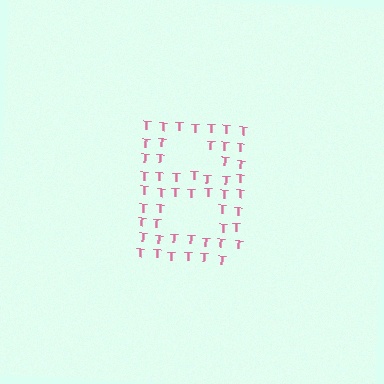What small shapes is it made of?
It is made of small letter T's.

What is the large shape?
The large shape is the letter B.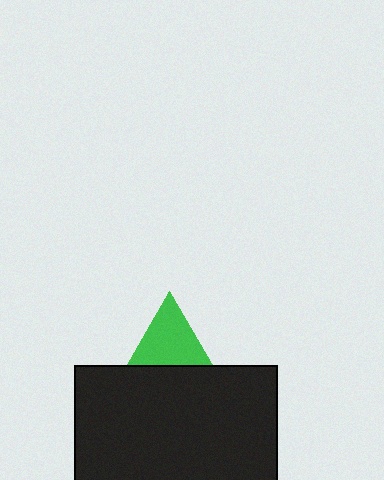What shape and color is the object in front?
The object in front is a black rectangle.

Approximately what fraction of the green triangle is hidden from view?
Roughly 47% of the green triangle is hidden behind the black rectangle.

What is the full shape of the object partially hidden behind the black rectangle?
The partially hidden object is a green triangle.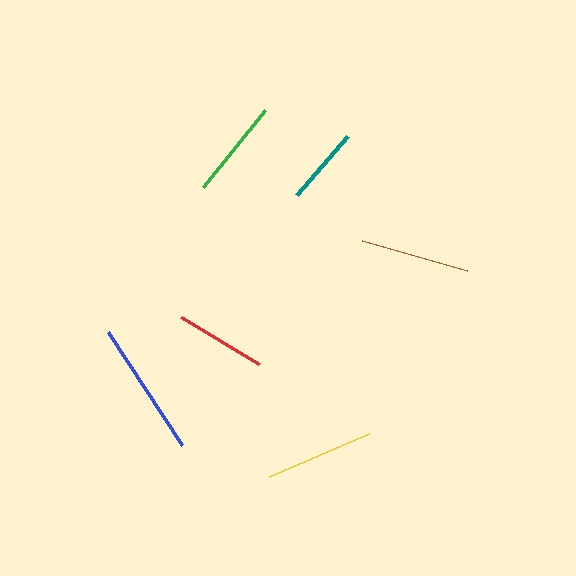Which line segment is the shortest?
The teal line is the shortest at approximately 78 pixels.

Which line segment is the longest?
The blue line is the longest at approximately 135 pixels.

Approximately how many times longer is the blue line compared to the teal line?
The blue line is approximately 1.7 times the length of the teal line.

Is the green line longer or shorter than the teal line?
The green line is longer than the teal line.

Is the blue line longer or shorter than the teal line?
The blue line is longer than the teal line.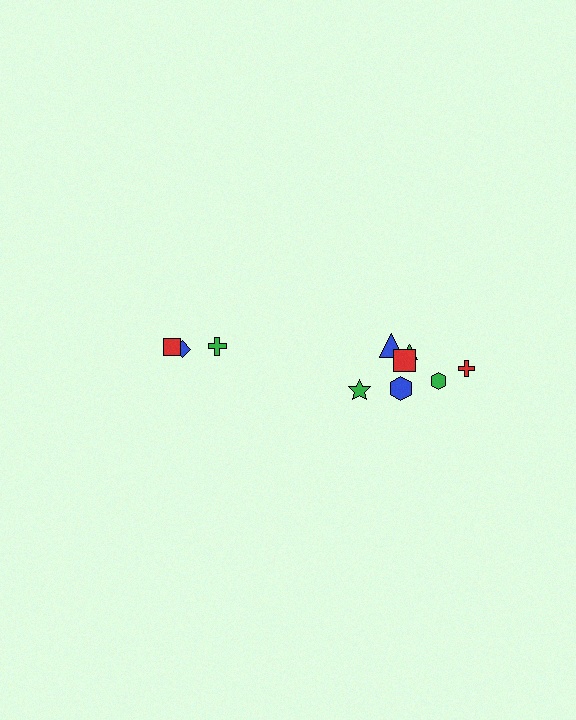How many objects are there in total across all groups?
There are 11 objects.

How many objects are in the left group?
There are 3 objects.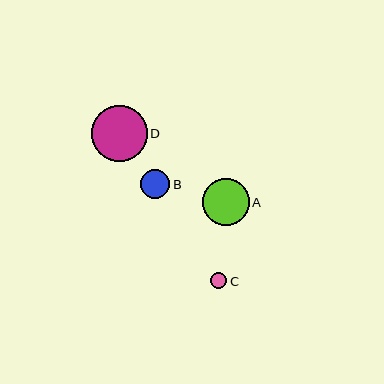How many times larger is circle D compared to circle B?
Circle D is approximately 1.9 times the size of circle B.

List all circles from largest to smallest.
From largest to smallest: D, A, B, C.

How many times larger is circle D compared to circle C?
Circle D is approximately 3.6 times the size of circle C.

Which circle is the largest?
Circle D is the largest with a size of approximately 56 pixels.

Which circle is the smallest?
Circle C is the smallest with a size of approximately 16 pixels.